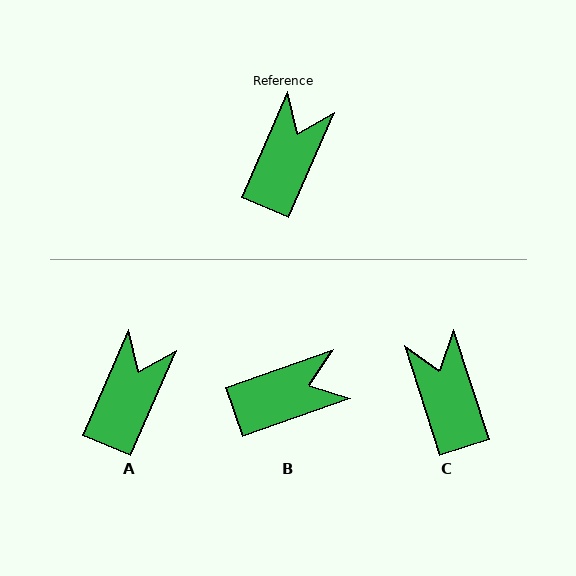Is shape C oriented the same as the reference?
No, it is off by about 41 degrees.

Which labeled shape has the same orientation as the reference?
A.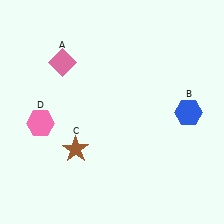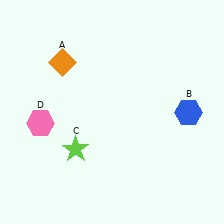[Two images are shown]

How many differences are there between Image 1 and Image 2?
There are 2 differences between the two images.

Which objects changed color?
A changed from pink to orange. C changed from brown to lime.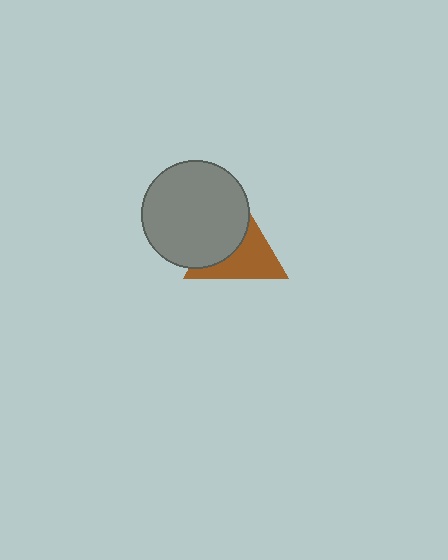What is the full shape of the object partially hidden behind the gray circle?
The partially hidden object is a brown triangle.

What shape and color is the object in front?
The object in front is a gray circle.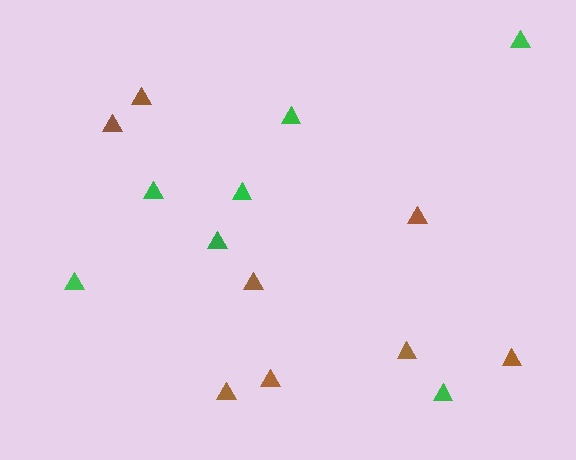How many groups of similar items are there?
There are 2 groups: one group of brown triangles (8) and one group of green triangles (7).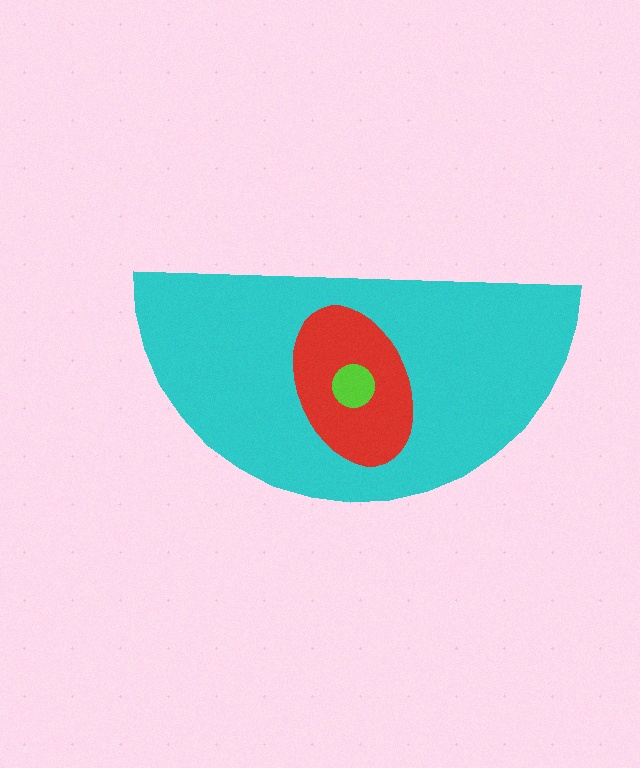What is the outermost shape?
The cyan semicircle.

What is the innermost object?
The lime circle.